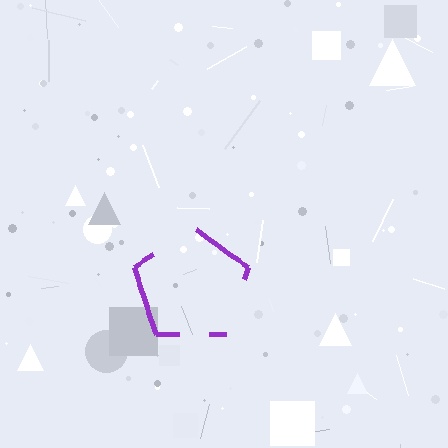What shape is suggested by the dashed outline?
The dashed outline suggests a pentagon.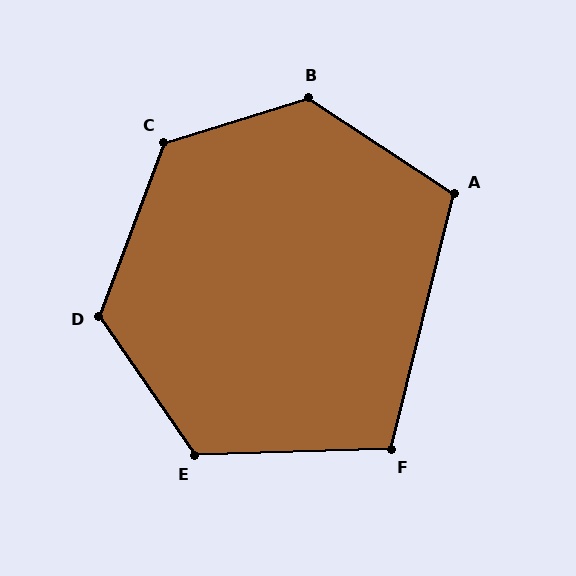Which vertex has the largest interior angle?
B, at approximately 129 degrees.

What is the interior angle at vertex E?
Approximately 123 degrees (obtuse).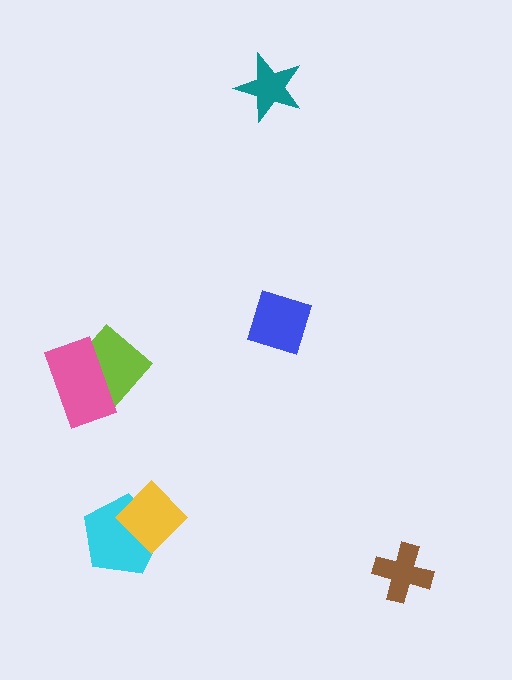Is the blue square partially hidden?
No, no other shape covers it.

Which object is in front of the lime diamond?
The pink rectangle is in front of the lime diamond.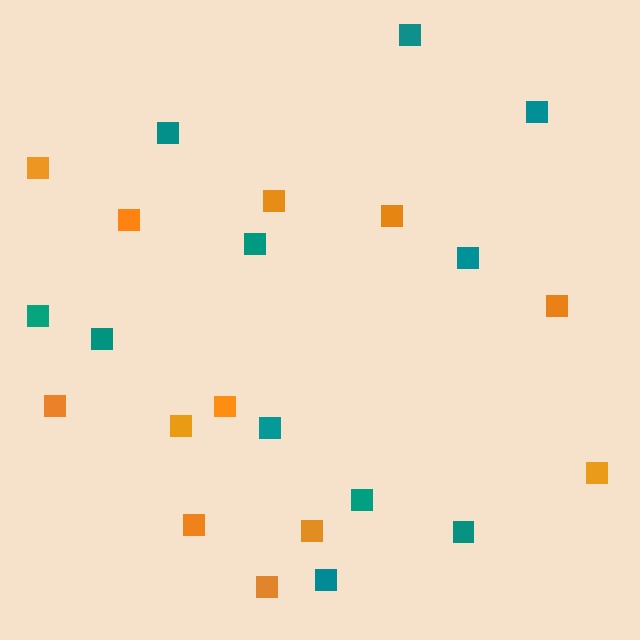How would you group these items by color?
There are 2 groups: one group of teal squares (11) and one group of orange squares (12).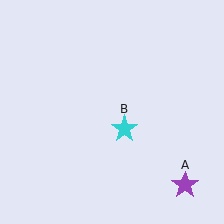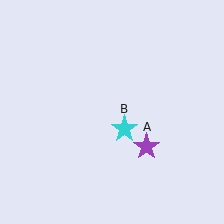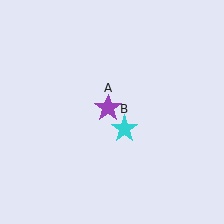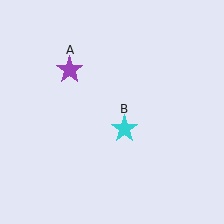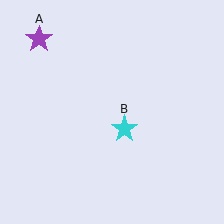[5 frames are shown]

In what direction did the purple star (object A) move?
The purple star (object A) moved up and to the left.